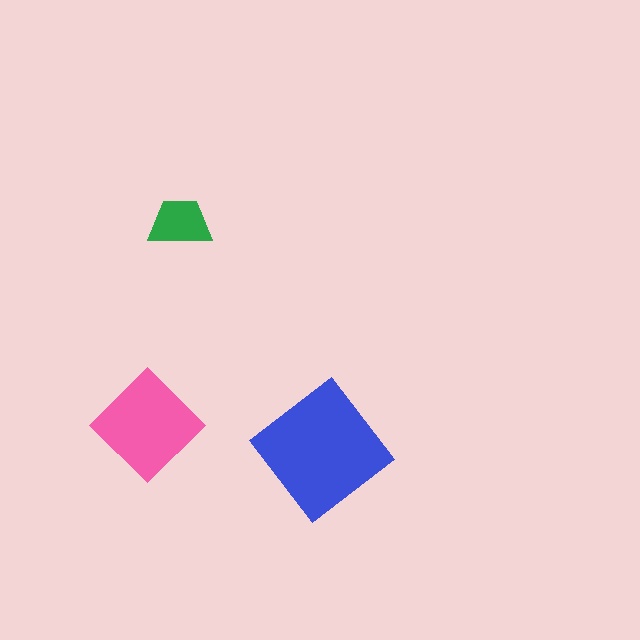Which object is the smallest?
The green trapezoid.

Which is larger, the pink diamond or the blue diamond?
The blue diamond.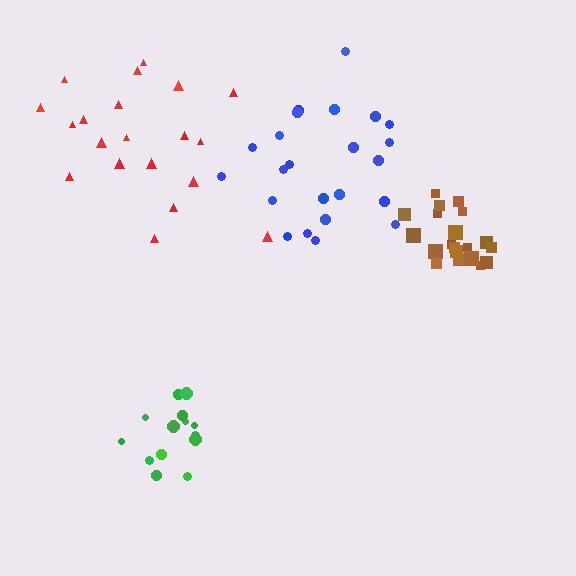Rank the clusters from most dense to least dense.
brown, green, blue, red.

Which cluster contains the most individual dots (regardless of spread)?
Blue (23).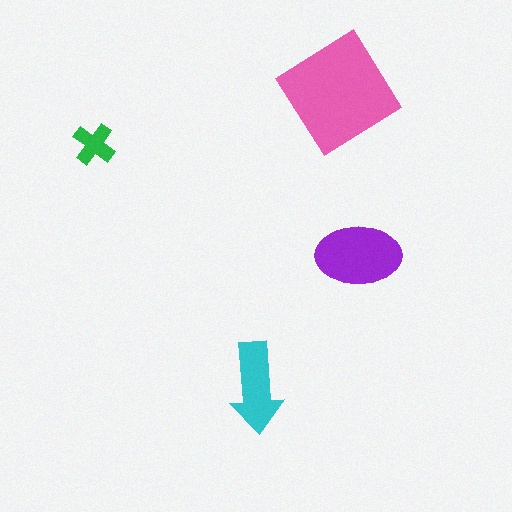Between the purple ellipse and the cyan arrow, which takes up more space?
The purple ellipse.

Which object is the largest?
The pink diamond.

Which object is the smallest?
The green cross.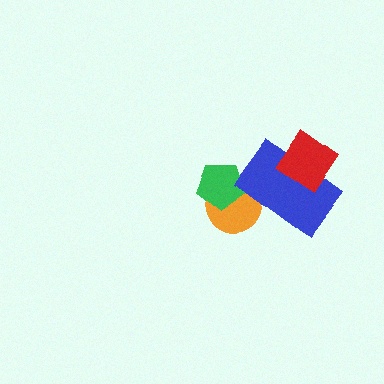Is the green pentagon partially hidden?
No, no other shape covers it.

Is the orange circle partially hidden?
Yes, it is partially covered by another shape.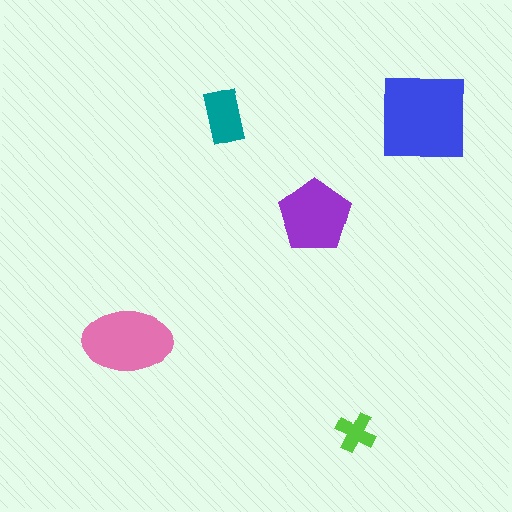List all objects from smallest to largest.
The lime cross, the teal rectangle, the purple pentagon, the pink ellipse, the blue square.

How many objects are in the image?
There are 5 objects in the image.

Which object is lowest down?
The lime cross is bottommost.